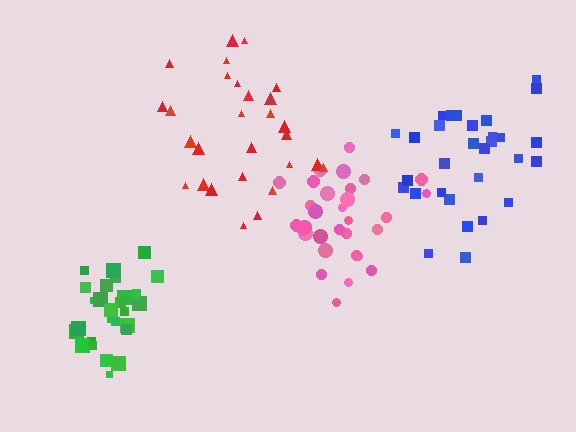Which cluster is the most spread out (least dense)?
Red.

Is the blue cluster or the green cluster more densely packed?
Green.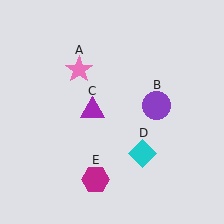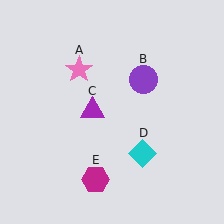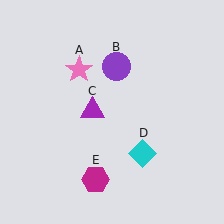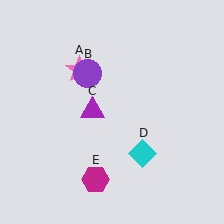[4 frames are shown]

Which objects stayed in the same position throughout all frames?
Pink star (object A) and purple triangle (object C) and cyan diamond (object D) and magenta hexagon (object E) remained stationary.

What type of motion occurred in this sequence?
The purple circle (object B) rotated counterclockwise around the center of the scene.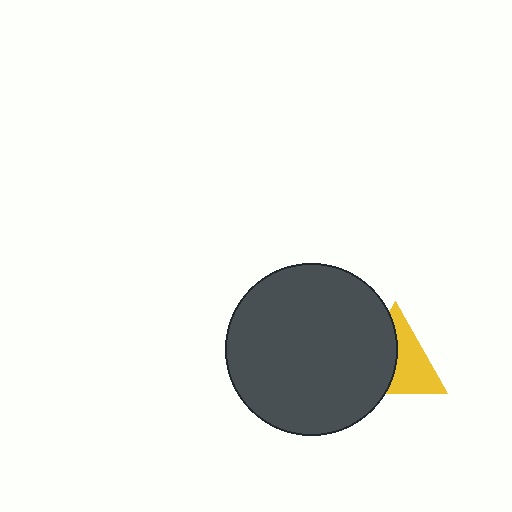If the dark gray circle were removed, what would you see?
You would see the complete yellow triangle.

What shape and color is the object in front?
The object in front is a dark gray circle.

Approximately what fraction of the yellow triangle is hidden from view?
Roughly 48% of the yellow triangle is hidden behind the dark gray circle.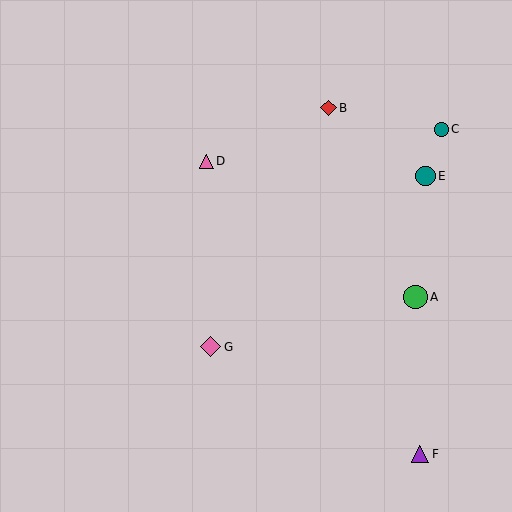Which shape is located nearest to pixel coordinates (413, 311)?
The green circle (labeled A) at (416, 297) is nearest to that location.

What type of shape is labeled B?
Shape B is a red diamond.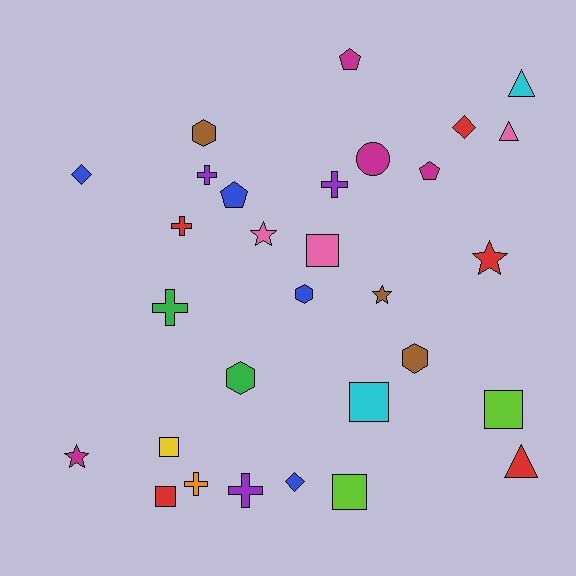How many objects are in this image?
There are 30 objects.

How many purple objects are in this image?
There are 3 purple objects.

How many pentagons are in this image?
There are 3 pentagons.